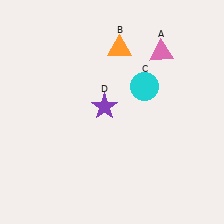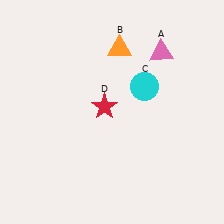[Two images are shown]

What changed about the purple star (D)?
In Image 1, D is purple. In Image 2, it changed to red.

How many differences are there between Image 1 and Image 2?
There is 1 difference between the two images.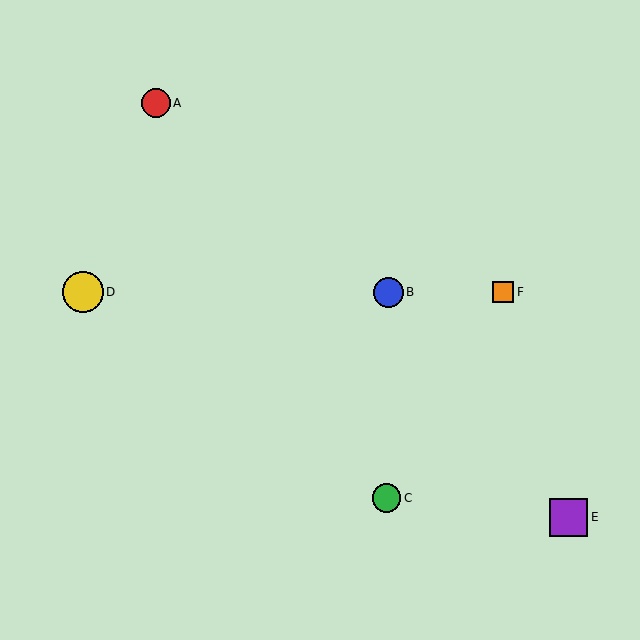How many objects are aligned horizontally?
3 objects (B, D, F) are aligned horizontally.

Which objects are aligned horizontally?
Objects B, D, F are aligned horizontally.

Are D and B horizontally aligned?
Yes, both are at y≈292.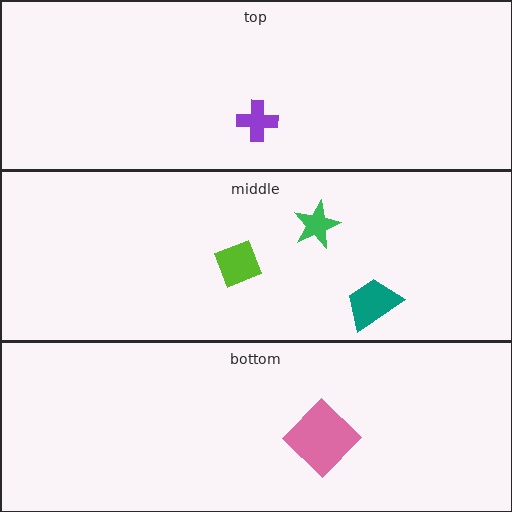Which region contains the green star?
The middle region.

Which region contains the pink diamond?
The bottom region.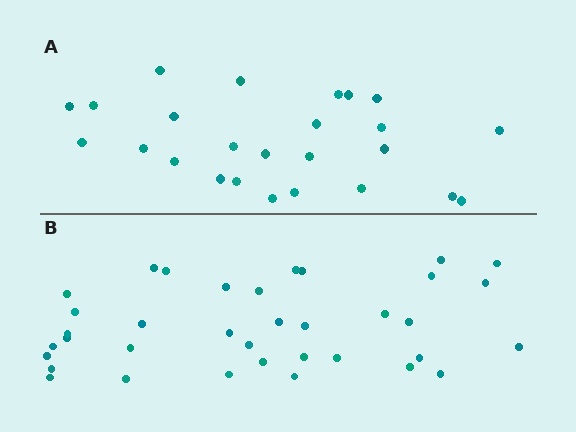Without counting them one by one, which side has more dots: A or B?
Region B (the bottom region) has more dots.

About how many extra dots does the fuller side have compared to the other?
Region B has roughly 12 or so more dots than region A.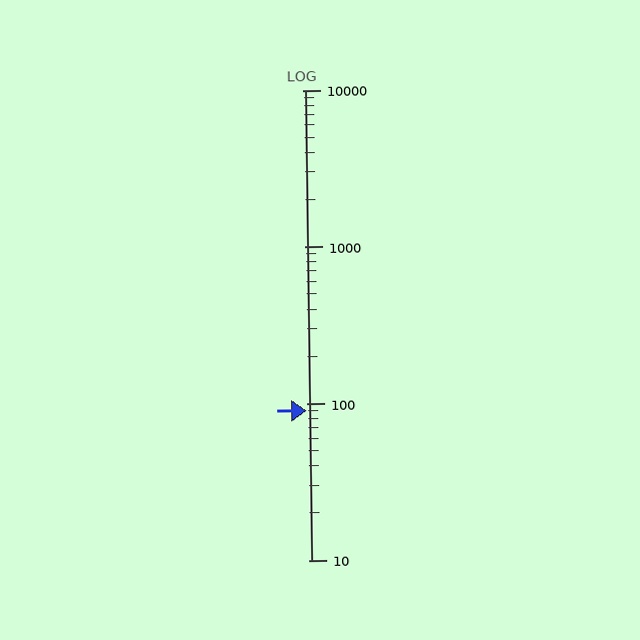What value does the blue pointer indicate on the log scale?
The pointer indicates approximately 90.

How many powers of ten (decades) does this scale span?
The scale spans 3 decades, from 10 to 10000.